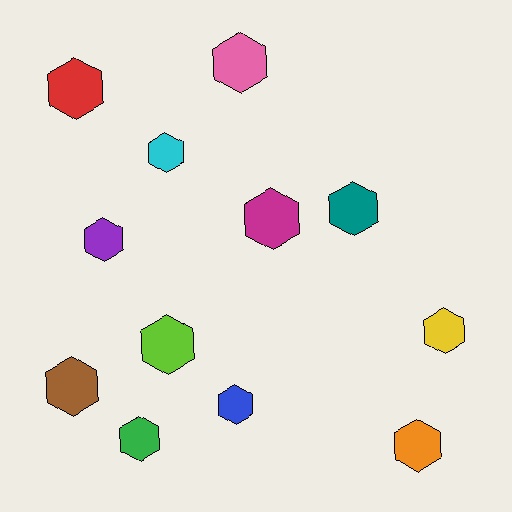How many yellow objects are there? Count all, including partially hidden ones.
There is 1 yellow object.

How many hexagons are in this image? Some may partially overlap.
There are 12 hexagons.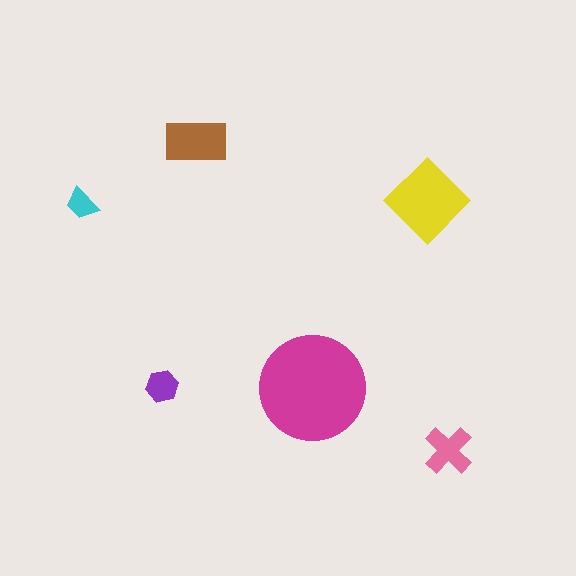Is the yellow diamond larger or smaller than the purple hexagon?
Larger.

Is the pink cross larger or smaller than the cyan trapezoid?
Larger.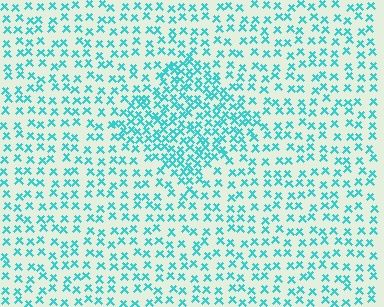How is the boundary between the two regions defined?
The boundary is defined by a change in element density (approximately 2.0x ratio). All elements are the same color, size, and shape.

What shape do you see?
I see a diamond.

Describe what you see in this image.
The image contains small cyan elements arranged at two different densities. A diamond-shaped region is visible where the elements are more densely packed than the surrounding area.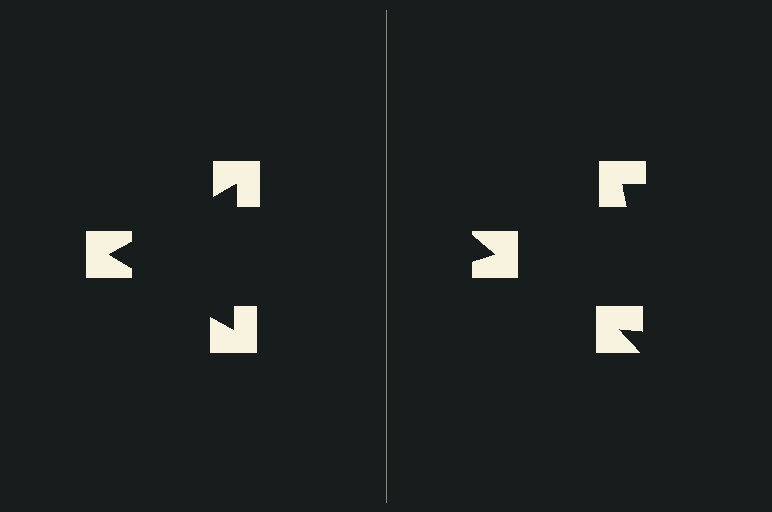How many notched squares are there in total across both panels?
6 — 3 on each side.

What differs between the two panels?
The notched squares are positioned identically on both sides; only the wedge orientations differ. On the left they align to a triangle; on the right they are misaligned.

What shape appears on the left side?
An illusory triangle.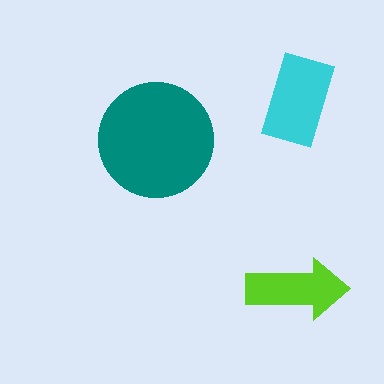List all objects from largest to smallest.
The teal circle, the cyan rectangle, the lime arrow.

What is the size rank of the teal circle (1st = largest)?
1st.